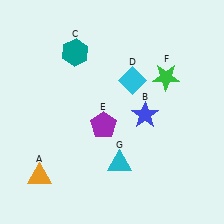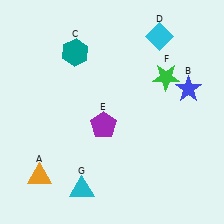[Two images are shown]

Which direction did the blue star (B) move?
The blue star (B) moved right.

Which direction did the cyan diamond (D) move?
The cyan diamond (D) moved up.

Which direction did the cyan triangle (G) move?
The cyan triangle (G) moved left.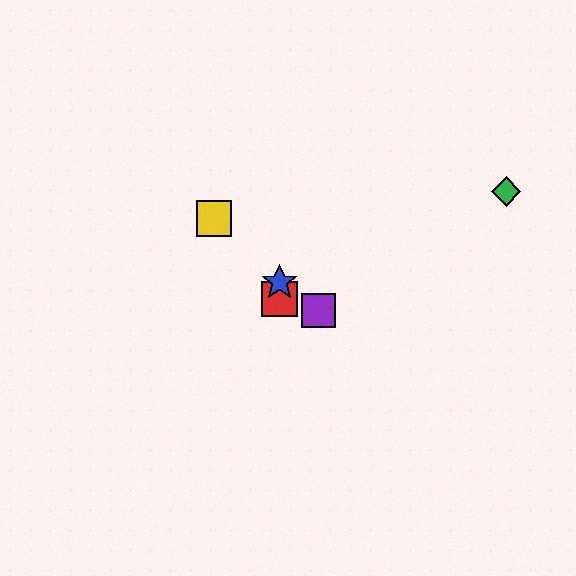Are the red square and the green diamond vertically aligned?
No, the red square is at x≈279 and the green diamond is at x≈506.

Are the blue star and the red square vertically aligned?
Yes, both are at x≈279.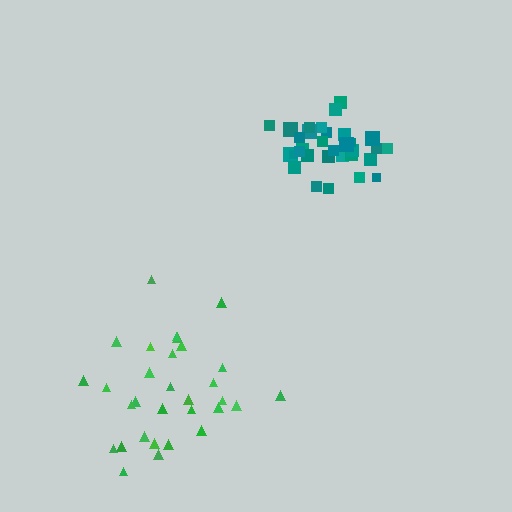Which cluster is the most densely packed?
Teal.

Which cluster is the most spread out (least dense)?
Green.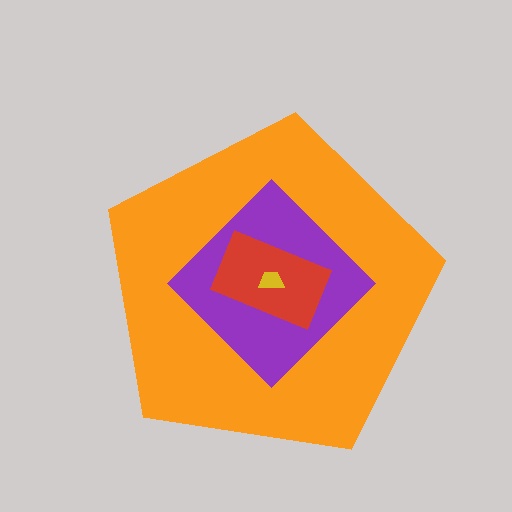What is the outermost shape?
The orange pentagon.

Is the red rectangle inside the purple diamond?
Yes.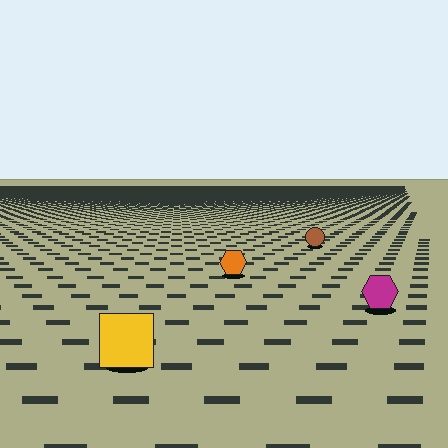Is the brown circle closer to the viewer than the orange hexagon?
No. The orange hexagon is closer — you can tell from the texture gradient: the ground texture is coarser near it.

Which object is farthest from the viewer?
The brown circle is farthest from the viewer. It appears smaller and the ground texture around it is denser.